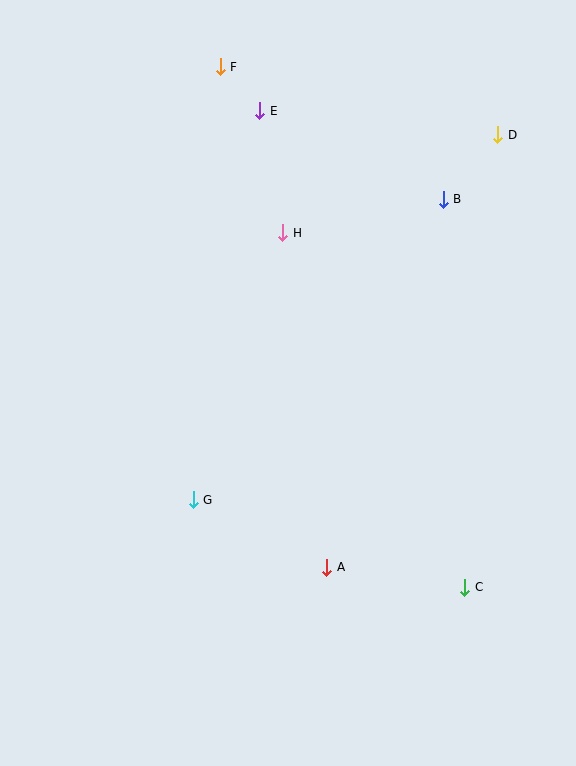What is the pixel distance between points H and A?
The distance between H and A is 338 pixels.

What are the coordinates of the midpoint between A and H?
The midpoint between A and H is at (305, 400).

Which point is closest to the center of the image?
Point H at (283, 233) is closest to the center.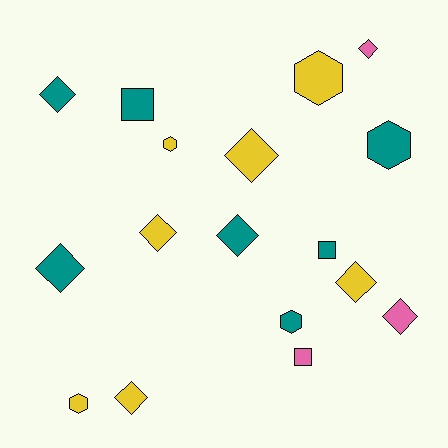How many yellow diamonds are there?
There are 4 yellow diamonds.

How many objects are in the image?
There are 17 objects.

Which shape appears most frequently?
Diamond, with 9 objects.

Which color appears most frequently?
Teal, with 7 objects.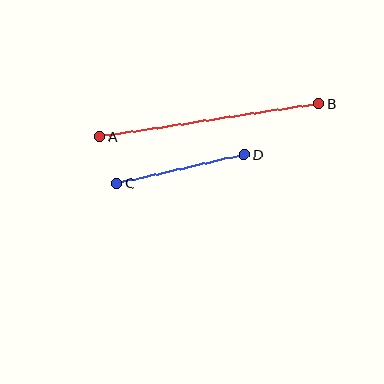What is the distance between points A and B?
The distance is approximately 221 pixels.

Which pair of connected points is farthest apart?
Points A and B are farthest apart.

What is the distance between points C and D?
The distance is approximately 131 pixels.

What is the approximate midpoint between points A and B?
The midpoint is at approximately (209, 120) pixels.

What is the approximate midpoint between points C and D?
The midpoint is at approximately (181, 169) pixels.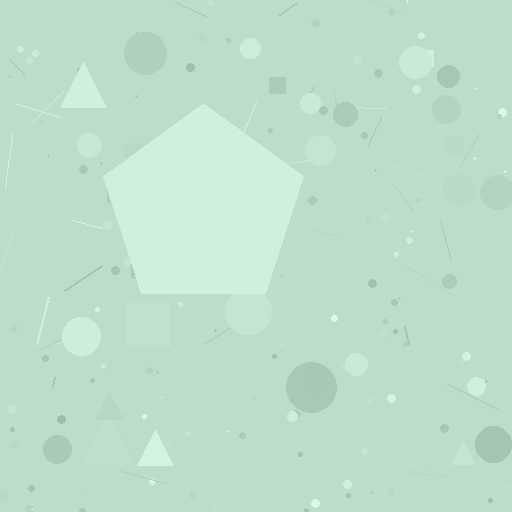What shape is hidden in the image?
A pentagon is hidden in the image.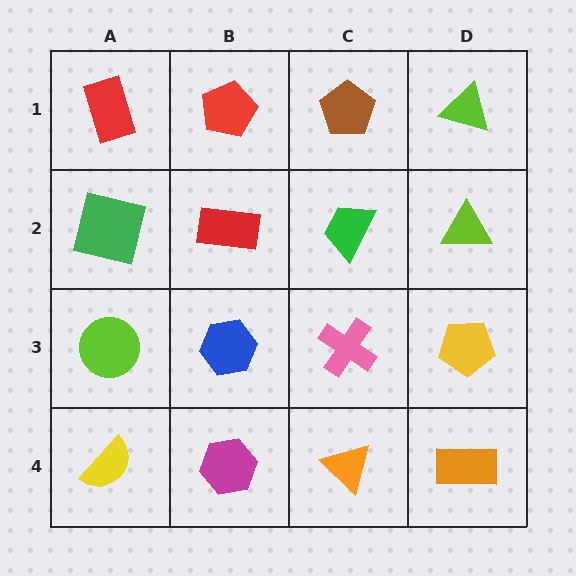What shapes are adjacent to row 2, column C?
A brown pentagon (row 1, column C), a pink cross (row 3, column C), a red rectangle (row 2, column B), a lime triangle (row 2, column D).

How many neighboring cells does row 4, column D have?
2.